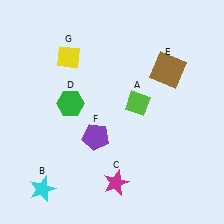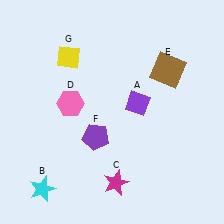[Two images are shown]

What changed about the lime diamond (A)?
In Image 1, A is lime. In Image 2, it changed to purple.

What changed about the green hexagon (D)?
In Image 1, D is green. In Image 2, it changed to pink.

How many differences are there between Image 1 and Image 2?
There are 2 differences between the two images.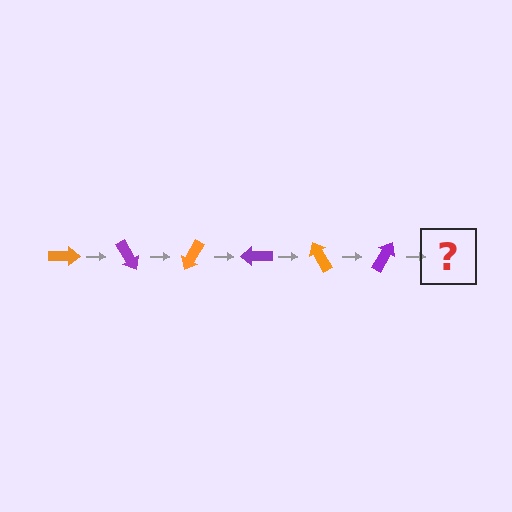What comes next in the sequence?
The next element should be an orange arrow, rotated 360 degrees from the start.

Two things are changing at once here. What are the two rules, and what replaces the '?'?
The two rules are that it rotates 60 degrees each step and the color cycles through orange and purple. The '?' should be an orange arrow, rotated 360 degrees from the start.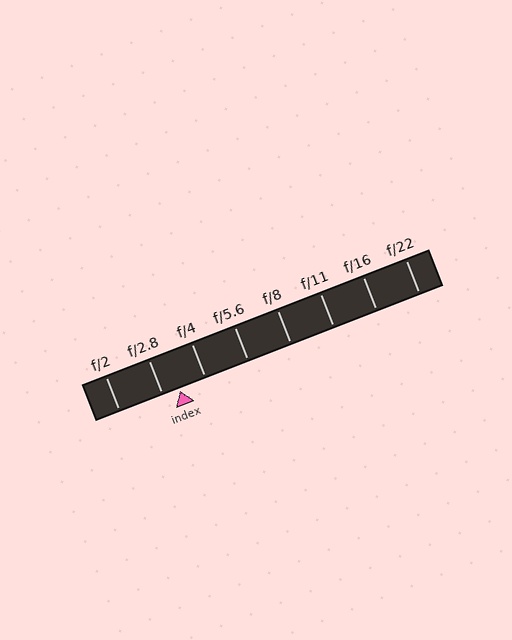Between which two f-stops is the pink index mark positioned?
The index mark is between f/2.8 and f/4.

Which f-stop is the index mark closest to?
The index mark is closest to f/2.8.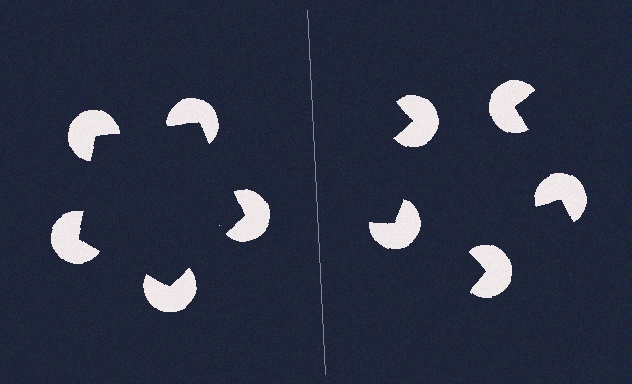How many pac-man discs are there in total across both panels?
10 — 5 on each side.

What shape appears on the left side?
An illusory pentagon.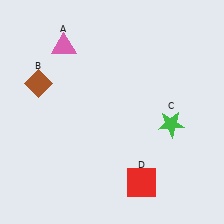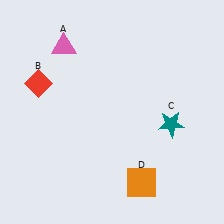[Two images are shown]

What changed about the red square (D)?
In Image 1, D is red. In Image 2, it changed to orange.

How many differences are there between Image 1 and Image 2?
There are 3 differences between the two images.